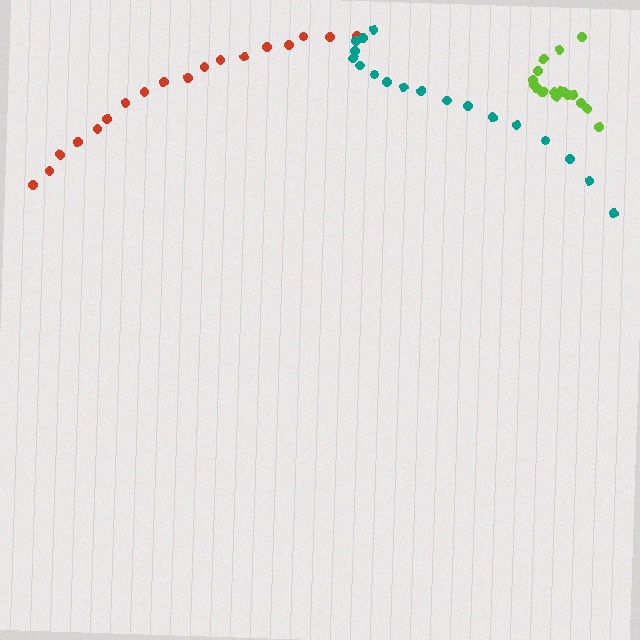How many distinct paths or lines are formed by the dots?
There are 3 distinct paths.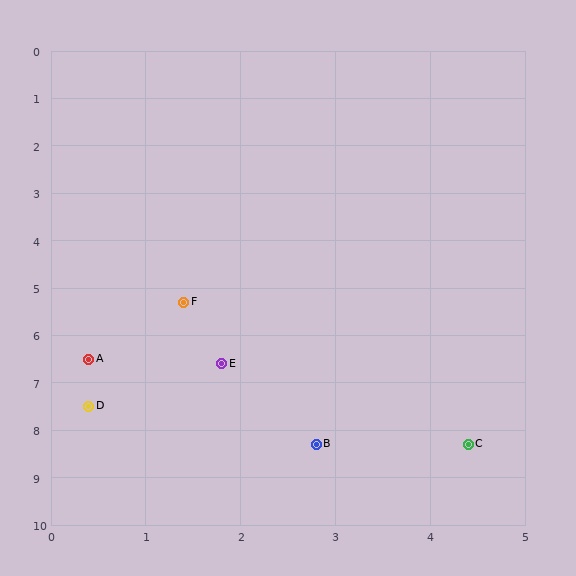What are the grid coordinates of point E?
Point E is at approximately (1.8, 6.6).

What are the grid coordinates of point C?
Point C is at approximately (4.4, 8.3).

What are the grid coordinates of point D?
Point D is at approximately (0.4, 7.5).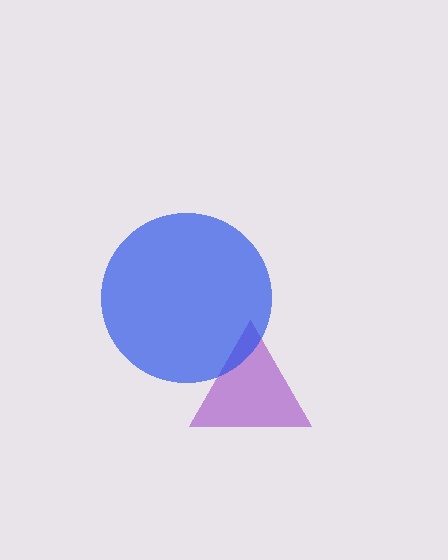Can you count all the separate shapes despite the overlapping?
Yes, there are 2 separate shapes.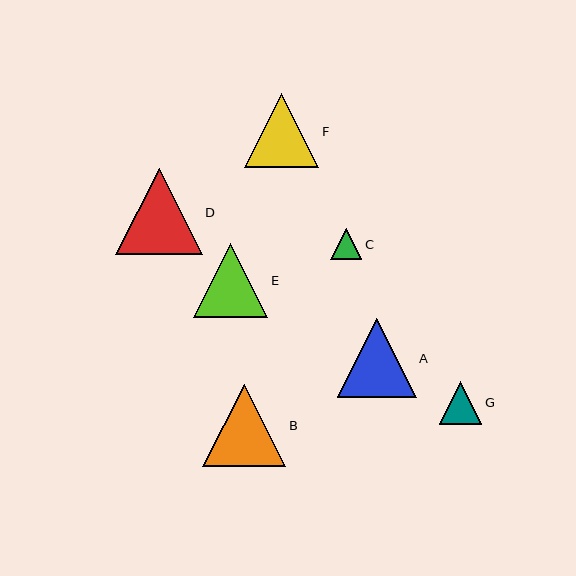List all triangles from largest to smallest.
From largest to smallest: D, B, A, F, E, G, C.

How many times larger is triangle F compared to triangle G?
Triangle F is approximately 1.8 times the size of triangle G.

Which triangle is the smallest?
Triangle C is the smallest with a size of approximately 31 pixels.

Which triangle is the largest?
Triangle D is the largest with a size of approximately 86 pixels.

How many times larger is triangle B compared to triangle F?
Triangle B is approximately 1.1 times the size of triangle F.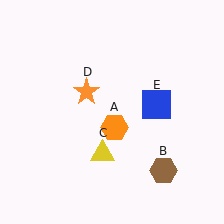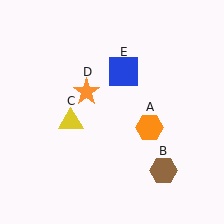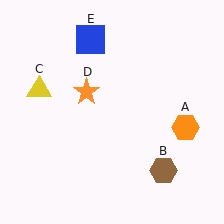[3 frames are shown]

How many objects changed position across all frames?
3 objects changed position: orange hexagon (object A), yellow triangle (object C), blue square (object E).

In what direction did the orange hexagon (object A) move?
The orange hexagon (object A) moved right.